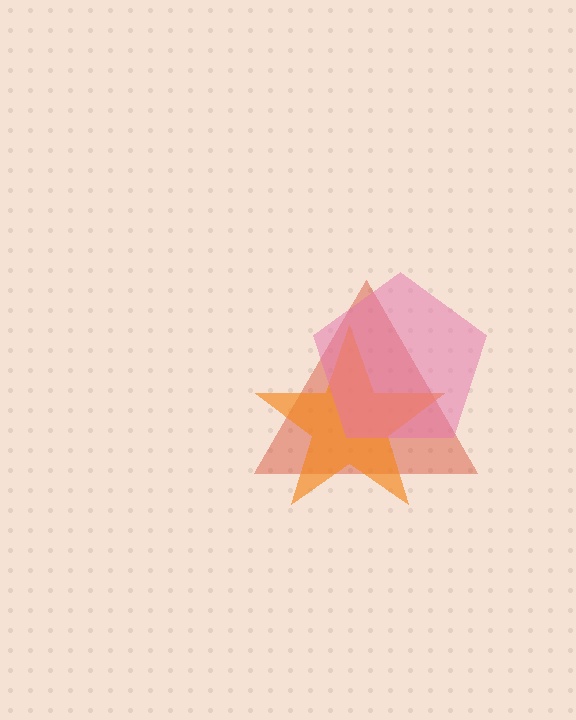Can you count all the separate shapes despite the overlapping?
Yes, there are 3 separate shapes.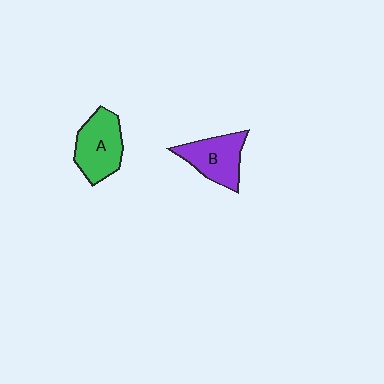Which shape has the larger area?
Shape A (green).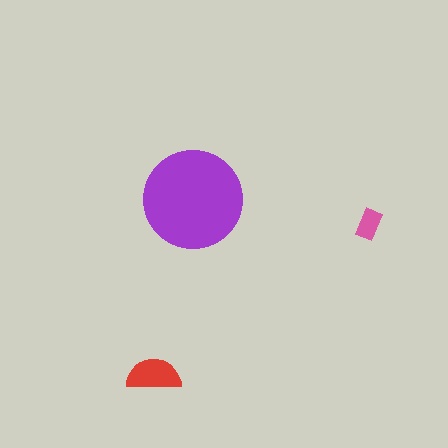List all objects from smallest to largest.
The pink rectangle, the red semicircle, the purple circle.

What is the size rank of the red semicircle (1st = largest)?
2nd.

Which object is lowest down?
The red semicircle is bottommost.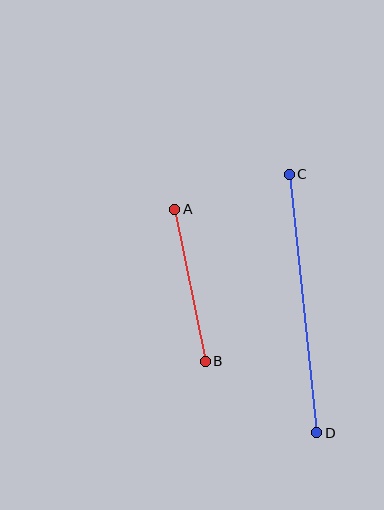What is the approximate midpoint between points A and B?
The midpoint is at approximately (190, 285) pixels.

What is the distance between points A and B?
The distance is approximately 155 pixels.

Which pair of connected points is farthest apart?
Points C and D are farthest apart.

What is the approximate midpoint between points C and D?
The midpoint is at approximately (303, 304) pixels.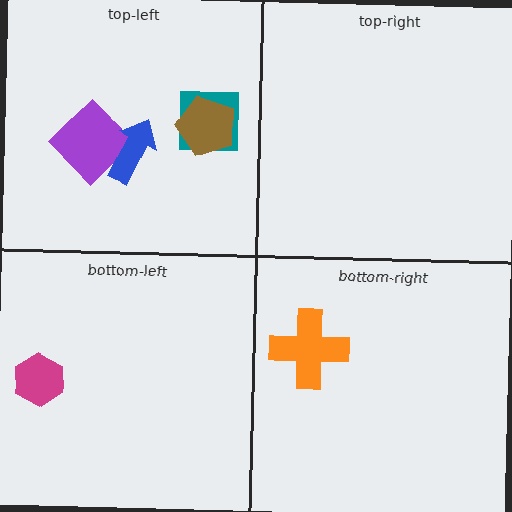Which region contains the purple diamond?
The top-left region.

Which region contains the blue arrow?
The top-left region.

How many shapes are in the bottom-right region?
1.